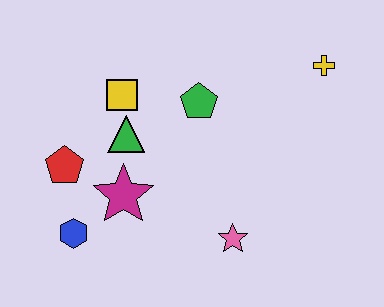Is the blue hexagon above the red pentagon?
No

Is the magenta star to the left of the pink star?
Yes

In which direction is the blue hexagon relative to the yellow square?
The blue hexagon is below the yellow square.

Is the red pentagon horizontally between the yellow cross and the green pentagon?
No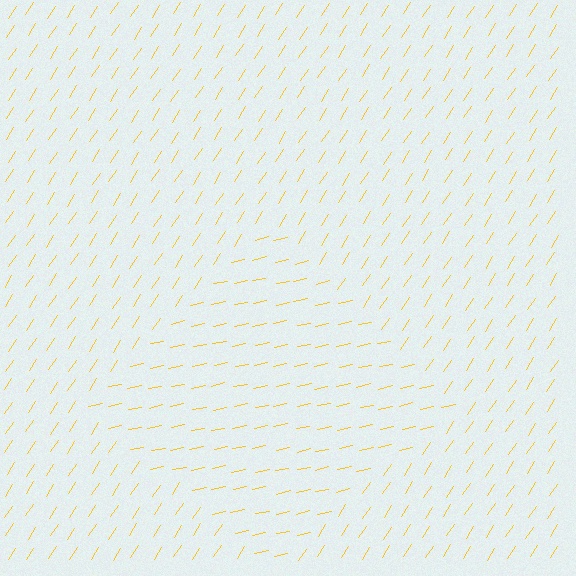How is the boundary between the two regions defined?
The boundary is defined purely by a change in line orientation (approximately 45 degrees difference). All lines are the same color and thickness.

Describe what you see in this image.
The image is filled with small yellow line segments. A diamond region in the image has lines oriented differently from the surrounding lines, creating a visible texture boundary.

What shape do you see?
I see a diamond.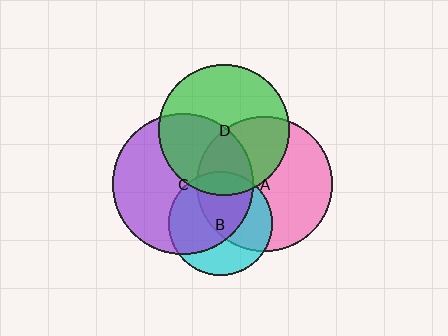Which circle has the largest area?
Circle C (purple).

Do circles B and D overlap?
Yes.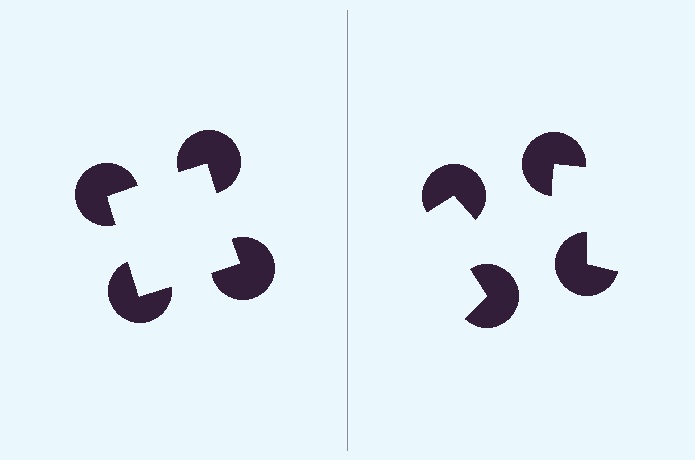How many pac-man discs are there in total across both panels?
8 — 4 on each side.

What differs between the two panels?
The pac-man discs are positioned identically on both sides; only the wedge orientations differ. On the left they align to a square; on the right they are misaligned.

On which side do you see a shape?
An illusory square appears on the left side. On the right side the wedge cuts are rotated, so no coherent shape forms.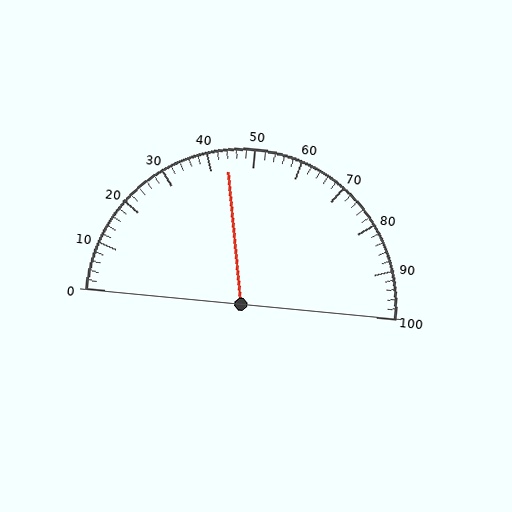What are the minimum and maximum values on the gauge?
The gauge ranges from 0 to 100.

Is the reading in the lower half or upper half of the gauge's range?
The reading is in the lower half of the range (0 to 100).